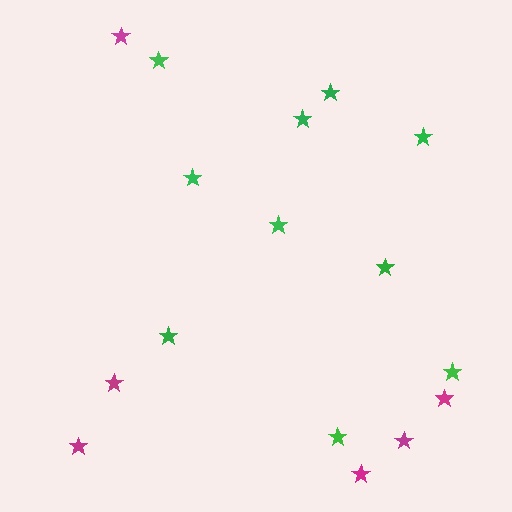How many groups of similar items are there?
There are 2 groups: one group of green stars (10) and one group of magenta stars (6).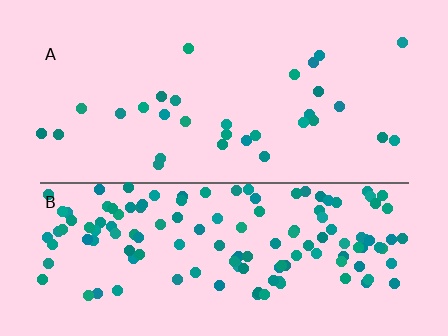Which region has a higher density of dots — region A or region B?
B (the bottom).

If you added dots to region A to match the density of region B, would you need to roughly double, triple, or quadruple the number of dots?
Approximately quadruple.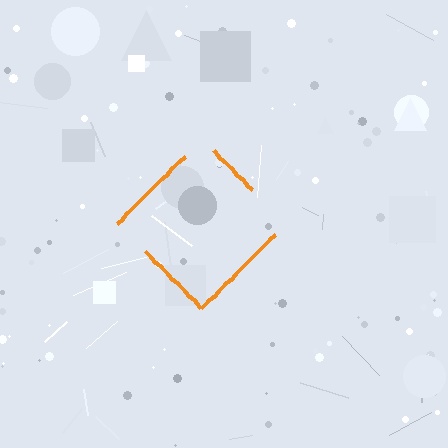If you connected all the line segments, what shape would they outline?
They would outline a diamond.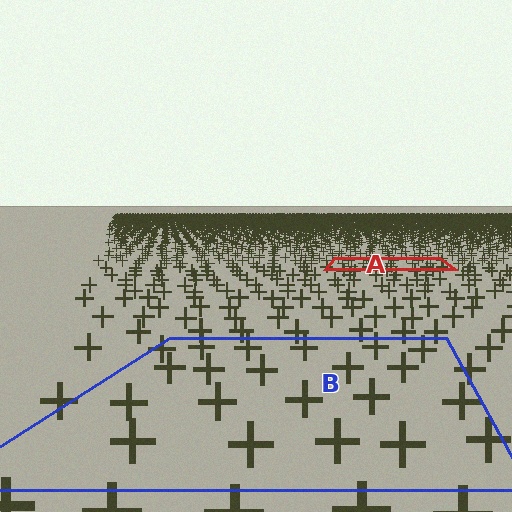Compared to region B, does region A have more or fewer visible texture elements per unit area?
Region A has more texture elements per unit area — they are packed more densely because it is farther away.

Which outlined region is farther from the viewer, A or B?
Region A is farther from the viewer — the texture elements inside it appear smaller and more densely packed.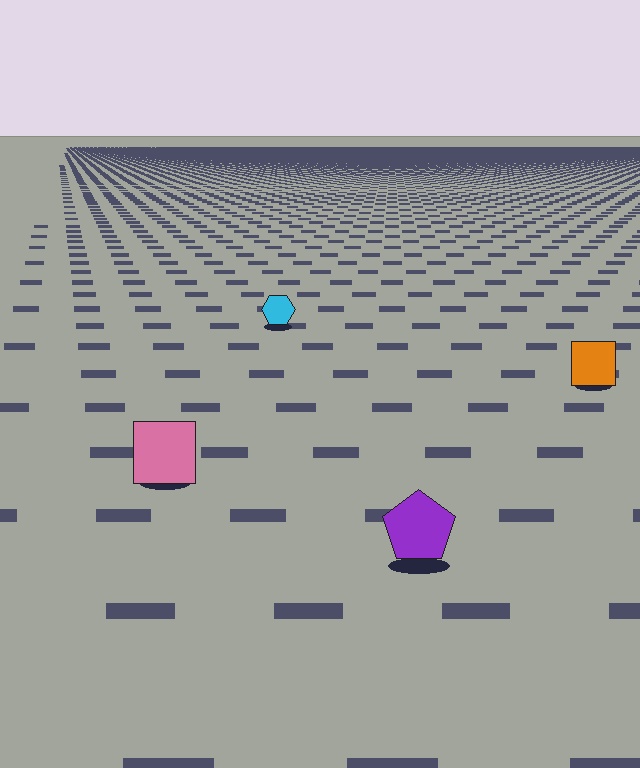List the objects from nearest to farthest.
From nearest to farthest: the purple pentagon, the pink square, the orange square, the cyan hexagon.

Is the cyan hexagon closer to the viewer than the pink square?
No. The pink square is closer — you can tell from the texture gradient: the ground texture is coarser near it.